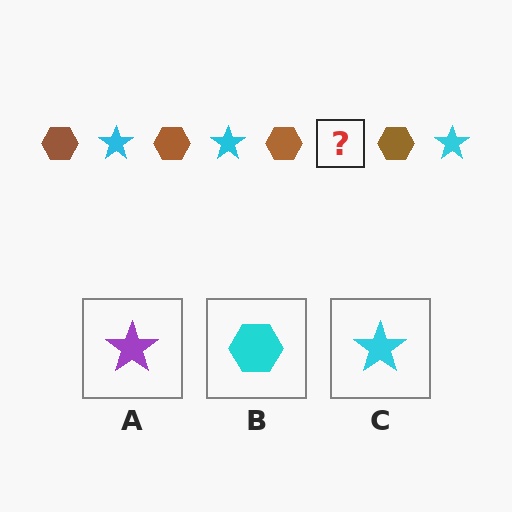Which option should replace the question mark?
Option C.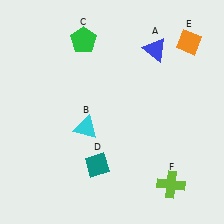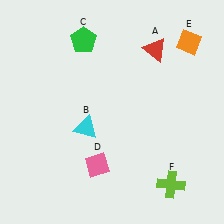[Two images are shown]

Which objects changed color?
A changed from blue to red. D changed from teal to pink.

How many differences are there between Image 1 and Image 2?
There are 2 differences between the two images.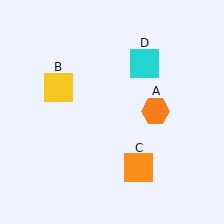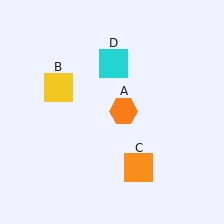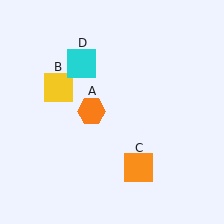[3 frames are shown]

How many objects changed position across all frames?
2 objects changed position: orange hexagon (object A), cyan square (object D).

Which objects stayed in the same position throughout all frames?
Yellow square (object B) and orange square (object C) remained stationary.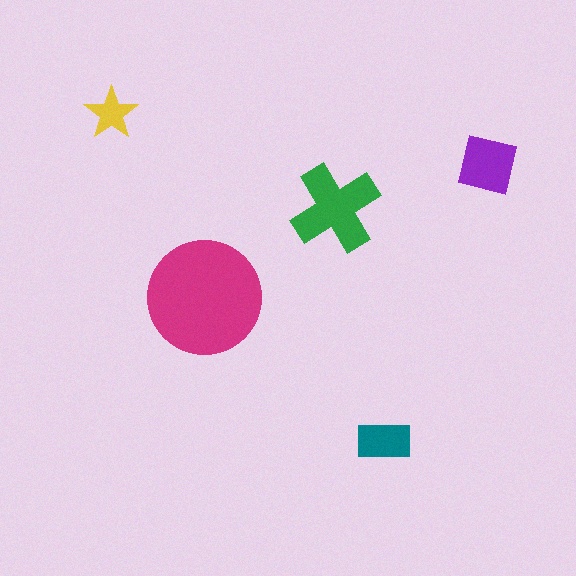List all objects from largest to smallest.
The magenta circle, the green cross, the purple square, the teal rectangle, the yellow star.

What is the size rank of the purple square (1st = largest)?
3rd.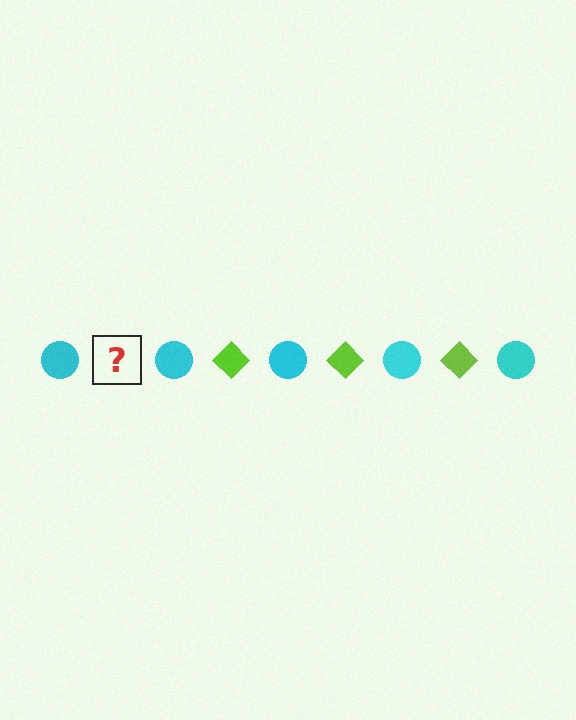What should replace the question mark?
The question mark should be replaced with a lime diamond.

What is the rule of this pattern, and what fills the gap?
The rule is that the pattern alternates between cyan circle and lime diamond. The gap should be filled with a lime diamond.